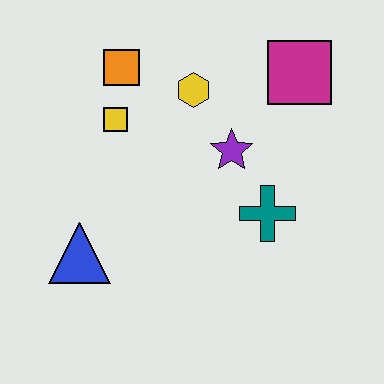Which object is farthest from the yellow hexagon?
The blue triangle is farthest from the yellow hexagon.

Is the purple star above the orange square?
No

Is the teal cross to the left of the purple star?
No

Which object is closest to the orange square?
The yellow square is closest to the orange square.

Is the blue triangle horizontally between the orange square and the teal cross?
No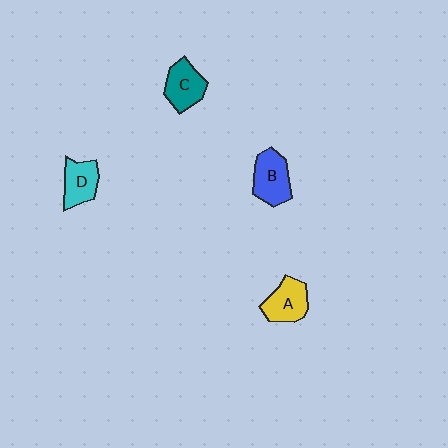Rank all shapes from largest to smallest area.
From largest to smallest: B (blue), A (yellow), C (teal), D (cyan).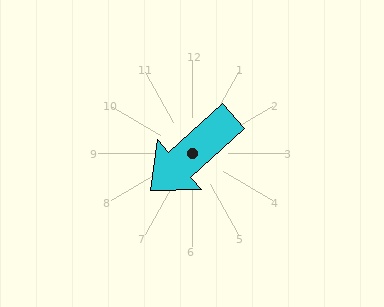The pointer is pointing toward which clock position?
Roughly 8 o'clock.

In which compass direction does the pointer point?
Southwest.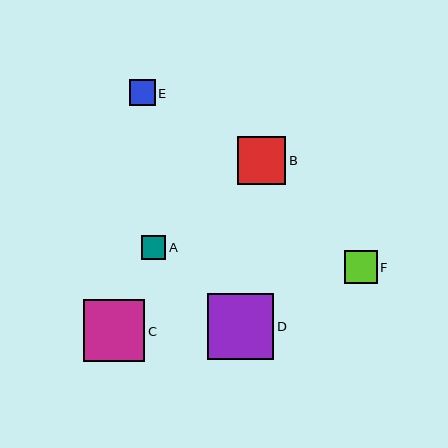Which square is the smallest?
Square A is the smallest with a size of approximately 24 pixels.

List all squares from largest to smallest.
From largest to smallest: D, C, B, F, E, A.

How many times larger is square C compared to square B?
Square C is approximately 1.3 times the size of square B.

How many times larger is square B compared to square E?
Square B is approximately 1.9 times the size of square E.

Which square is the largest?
Square D is the largest with a size of approximately 66 pixels.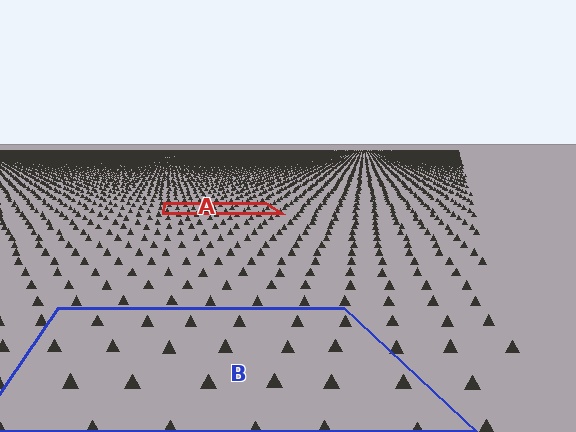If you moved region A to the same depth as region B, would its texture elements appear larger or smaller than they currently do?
They would appear larger. At a closer depth, the same texture elements are projected at a bigger on-screen size.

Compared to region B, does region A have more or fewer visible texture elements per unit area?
Region A has more texture elements per unit area — they are packed more densely because it is farther away.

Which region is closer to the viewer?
Region B is closer. The texture elements there are larger and more spread out.